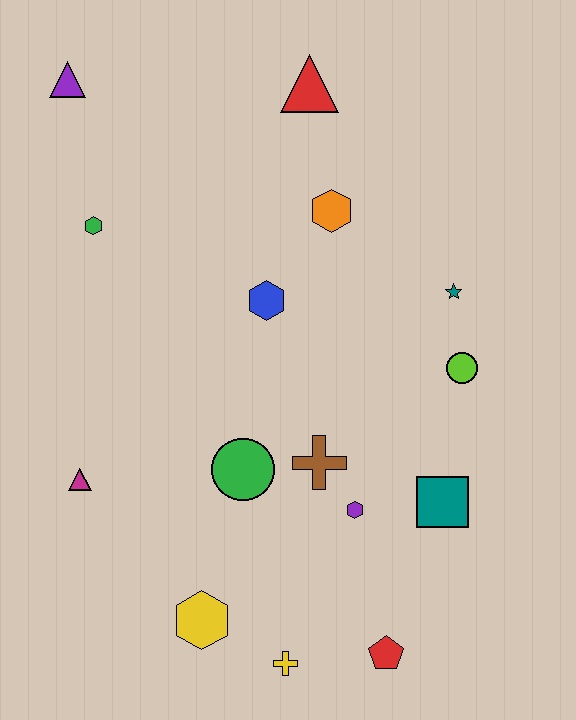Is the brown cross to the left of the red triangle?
No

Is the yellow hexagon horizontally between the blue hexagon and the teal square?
No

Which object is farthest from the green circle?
The purple triangle is farthest from the green circle.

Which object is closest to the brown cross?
The purple hexagon is closest to the brown cross.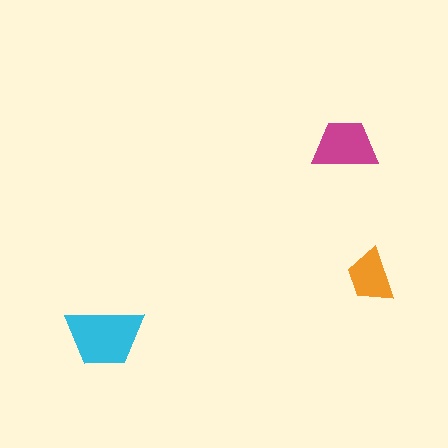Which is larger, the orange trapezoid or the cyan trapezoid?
The cyan one.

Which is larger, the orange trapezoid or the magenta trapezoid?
The magenta one.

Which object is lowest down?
The cyan trapezoid is bottommost.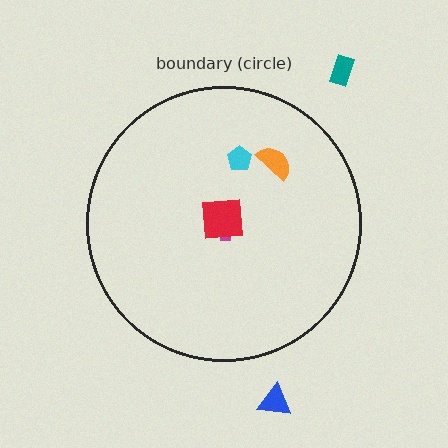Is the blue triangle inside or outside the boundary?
Outside.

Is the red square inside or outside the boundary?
Inside.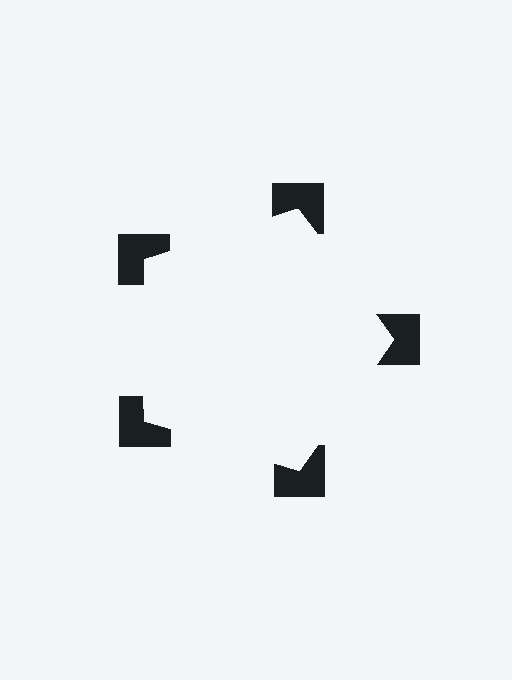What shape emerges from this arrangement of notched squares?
An illusory pentagon — its edges are inferred from the aligned wedge cuts in the notched squares, not physically drawn.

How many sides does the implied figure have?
5 sides.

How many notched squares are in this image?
There are 5 — one at each vertex of the illusory pentagon.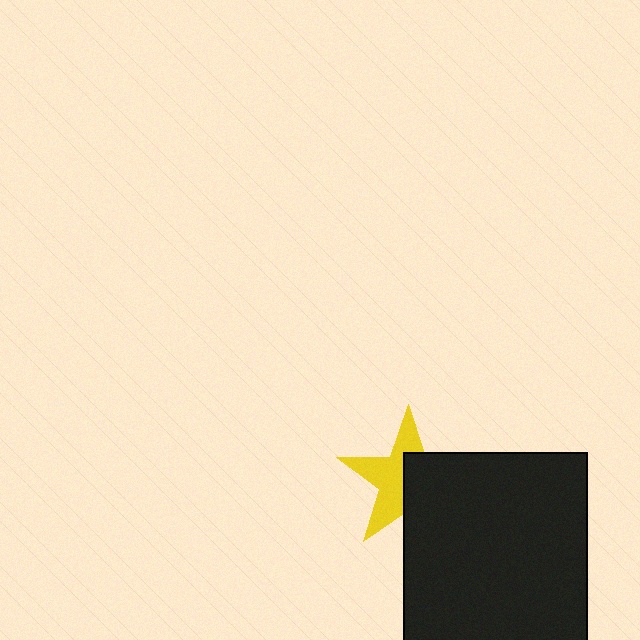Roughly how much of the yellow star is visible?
About half of it is visible (roughly 52%).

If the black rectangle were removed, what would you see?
You would see the complete yellow star.